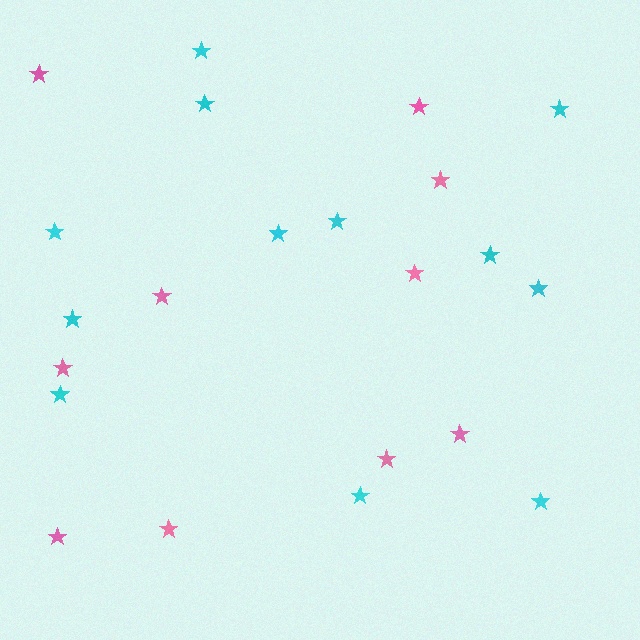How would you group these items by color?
There are 2 groups: one group of cyan stars (12) and one group of pink stars (10).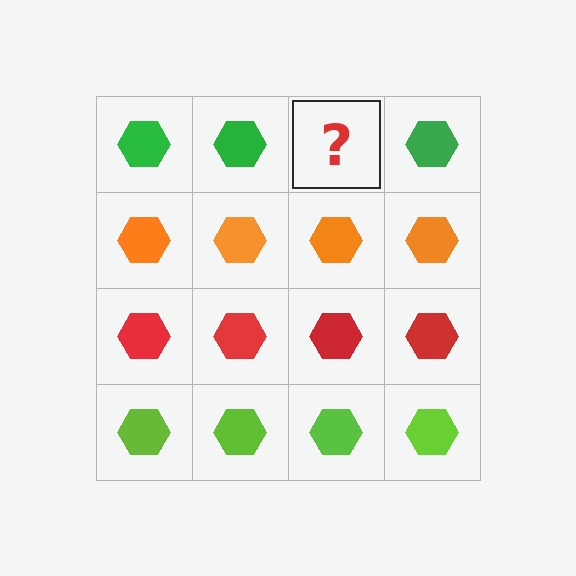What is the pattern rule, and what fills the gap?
The rule is that each row has a consistent color. The gap should be filled with a green hexagon.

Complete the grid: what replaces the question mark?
The question mark should be replaced with a green hexagon.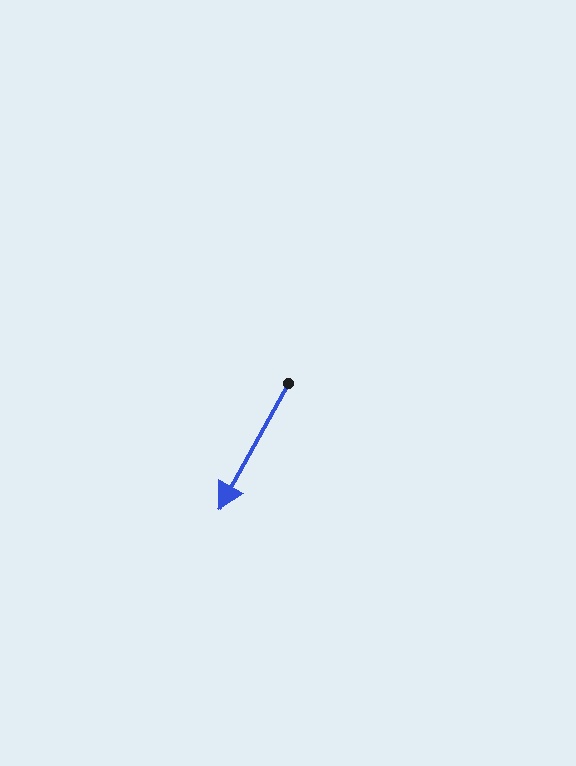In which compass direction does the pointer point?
Southwest.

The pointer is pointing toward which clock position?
Roughly 7 o'clock.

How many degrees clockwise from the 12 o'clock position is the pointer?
Approximately 209 degrees.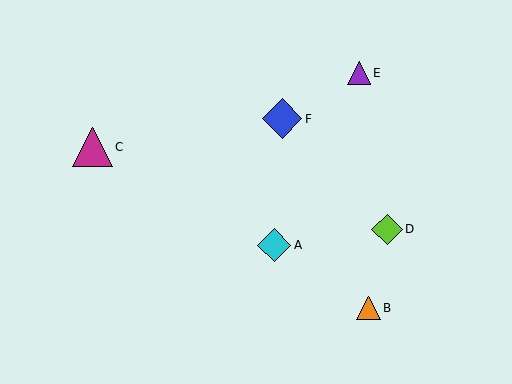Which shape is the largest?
The magenta triangle (labeled C) is the largest.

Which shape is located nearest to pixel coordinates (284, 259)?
The cyan diamond (labeled A) at (274, 245) is nearest to that location.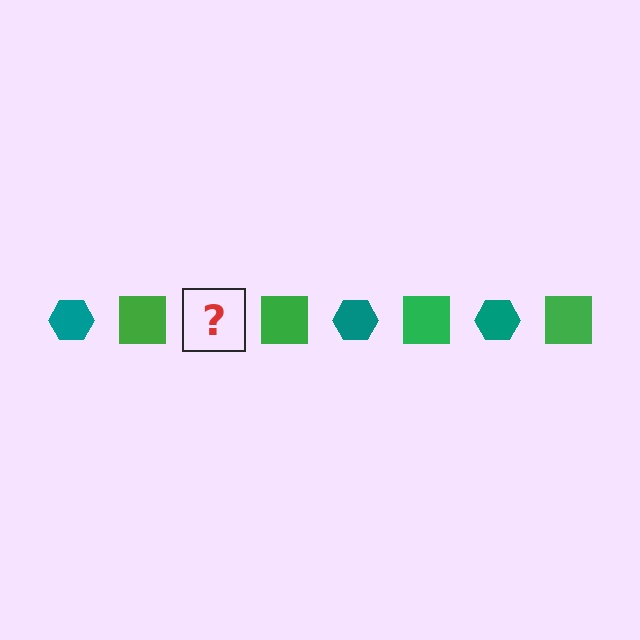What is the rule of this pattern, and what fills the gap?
The rule is that the pattern alternates between teal hexagon and green square. The gap should be filled with a teal hexagon.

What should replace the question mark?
The question mark should be replaced with a teal hexagon.